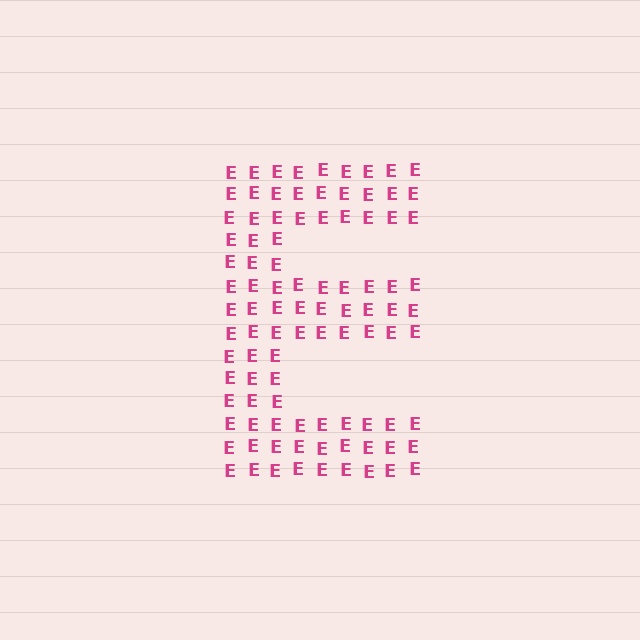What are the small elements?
The small elements are letter E's.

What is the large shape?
The large shape is the letter E.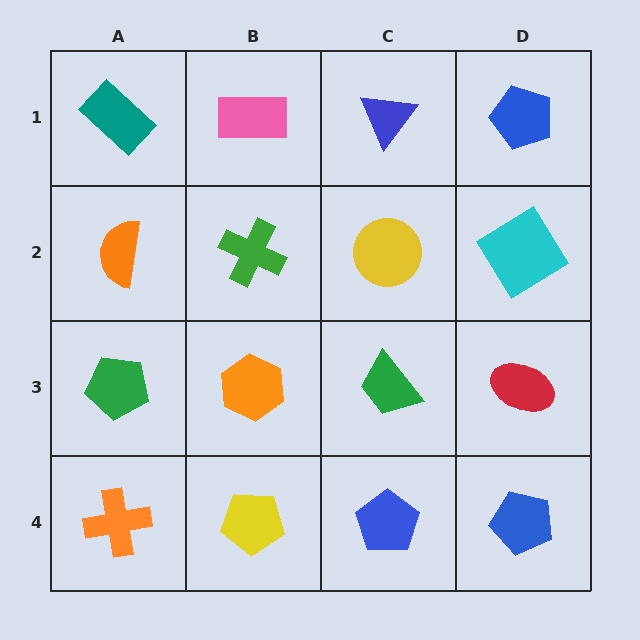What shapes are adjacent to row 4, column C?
A green trapezoid (row 3, column C), a yellow pentagon (row 4, column B), a blue pentagon (row 4, column D).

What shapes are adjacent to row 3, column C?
A yellow circle (row 2, column C), a blue pentagon (row 4, column C), an orange hexagon (row 3, column B), a red ellipse (row 3, column D).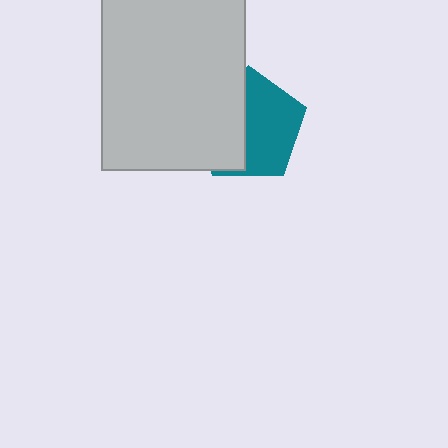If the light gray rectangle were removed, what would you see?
You would see the complete teal pentagon.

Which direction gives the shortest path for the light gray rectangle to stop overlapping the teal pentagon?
Moving left gives the shortest separation.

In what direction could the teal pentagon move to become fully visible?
The teal pentagon could move right. That would shift it out from behind the light gray rectangle entirely.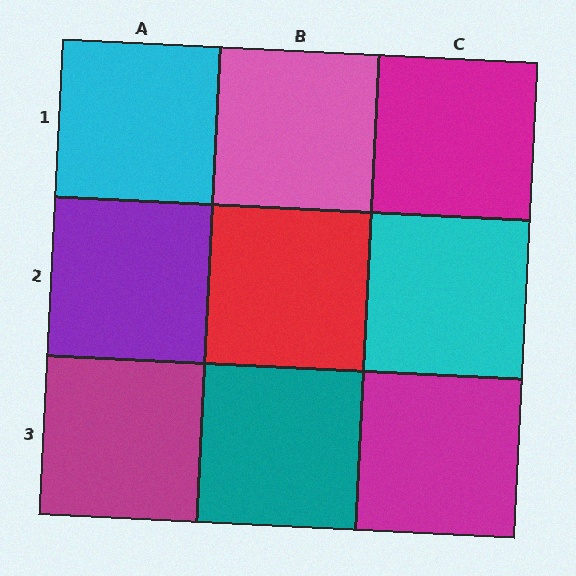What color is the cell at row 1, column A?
Cyan.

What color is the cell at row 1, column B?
Pink.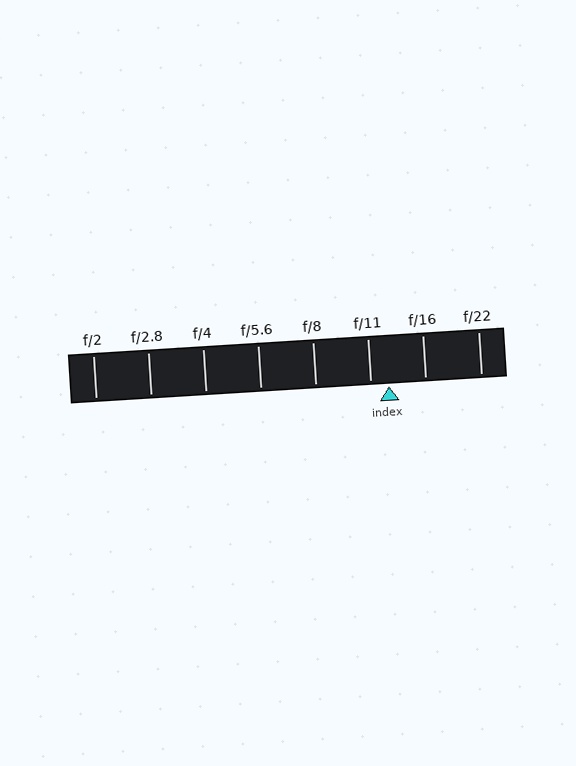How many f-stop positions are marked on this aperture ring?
There are 8 f-stop positions marked.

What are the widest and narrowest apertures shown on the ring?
The widest aperture shown is f/2 and the narrowest is f/22.